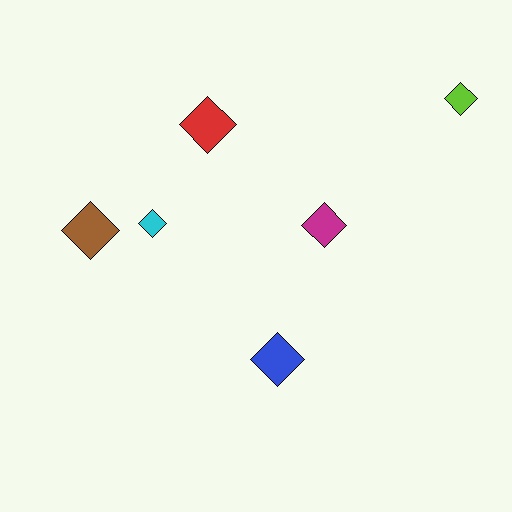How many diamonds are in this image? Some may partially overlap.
There are 6 diamonds.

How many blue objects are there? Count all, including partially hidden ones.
There is 1 blue object.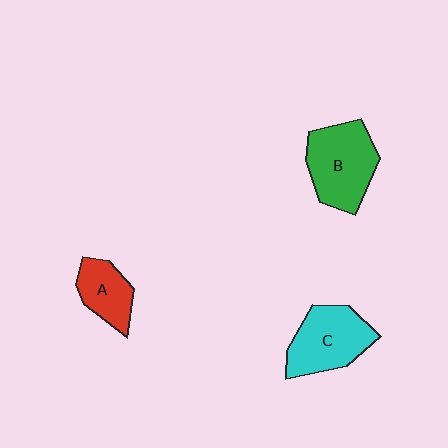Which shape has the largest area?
Shape B (green).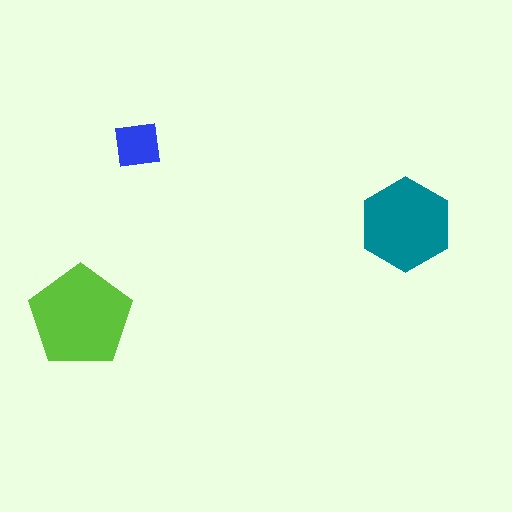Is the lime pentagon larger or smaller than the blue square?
Larger.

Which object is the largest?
The lime pentagon.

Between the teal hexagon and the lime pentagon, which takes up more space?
The lime pentagon.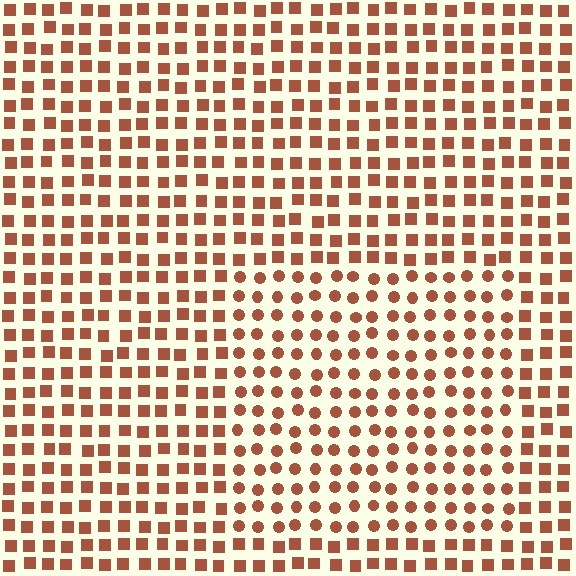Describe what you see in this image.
The image is filled with small brown elements arranged in a uniform grid. A rectangle-shaped region contains circles, while the surrounding area contains squares. The boundary is defined purely by the change in element shape.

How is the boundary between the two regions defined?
The boundary is defined by a change in element shape: circles inside vs. squares outside. All elements share the same color and spacing.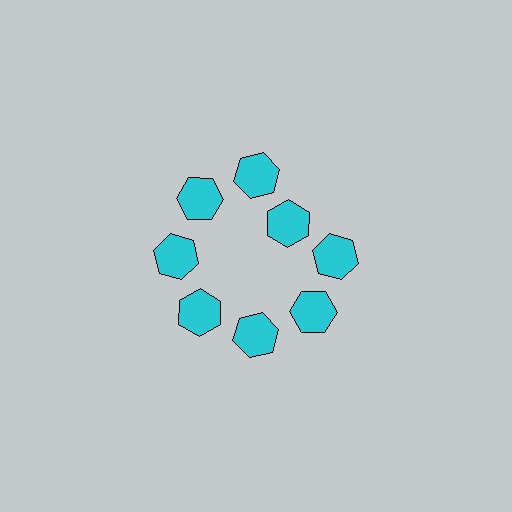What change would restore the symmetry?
The symmetry would be restored by moving it outward, back onto the ring so that all 8 hexagons sit at equal angles and equal distance from the center.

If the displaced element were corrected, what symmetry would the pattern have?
It would have 8-fold rotational symmetry — the pattern would map onto itself every 45 degrees.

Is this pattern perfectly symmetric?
No. The 8 cyan hexagons are arranged in a ring, but one element near the 2 o'clock position is pulled inward toward the center, breaking the 8-fold rotational symmetry.